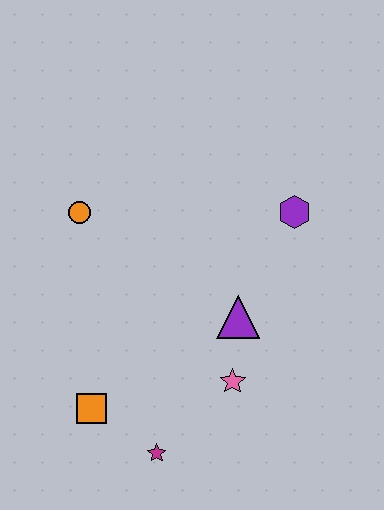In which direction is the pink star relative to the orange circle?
The pink star is below the orange circle.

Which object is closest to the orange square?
The magenta star is closest to the orange square.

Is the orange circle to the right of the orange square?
No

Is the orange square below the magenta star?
No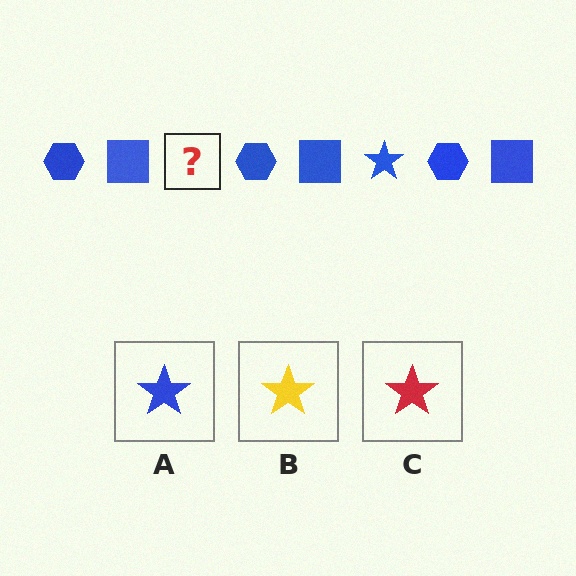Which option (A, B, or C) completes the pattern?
A.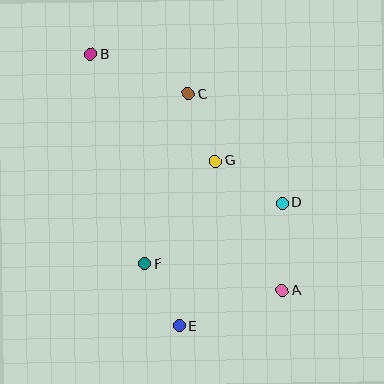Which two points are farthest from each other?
Points A and B are farthest from each other.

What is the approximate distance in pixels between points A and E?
The distance between A and E is approximately 109 pixels.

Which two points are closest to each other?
Points E and F are closest to each other.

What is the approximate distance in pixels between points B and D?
The distance between B and D is approximately 243 pixels.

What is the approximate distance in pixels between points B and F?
The distance between B and F is approximately 216 pixels.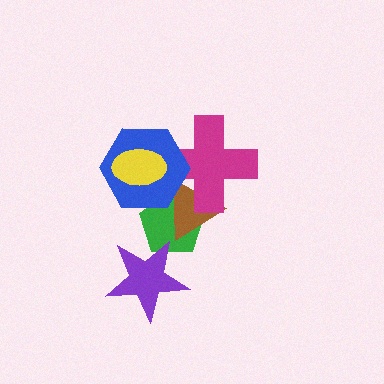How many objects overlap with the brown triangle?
3 objects overlap with the brown triangle.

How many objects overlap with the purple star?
1 object overlaps with the purple star.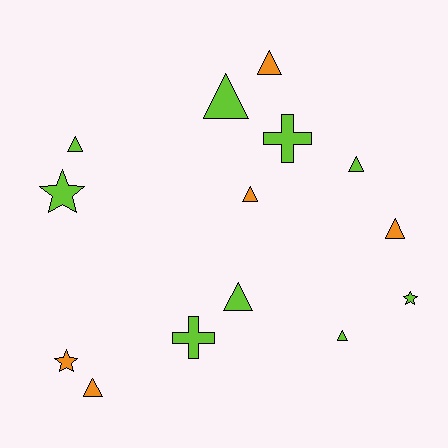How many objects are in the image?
There are 14 objects.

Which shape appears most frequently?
Triangle, with 9 objects.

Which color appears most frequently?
Lime, with 9 objects.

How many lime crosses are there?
There are 2 lime crosses.